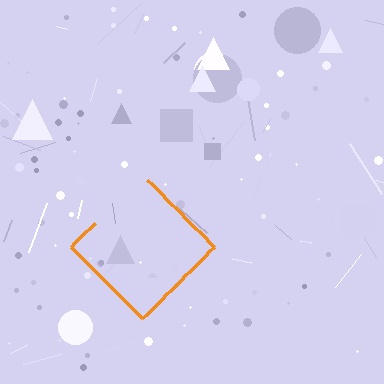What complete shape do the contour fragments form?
The contour fragments form a diamond.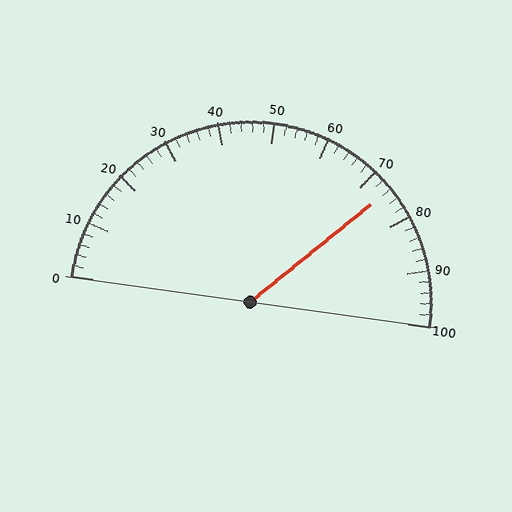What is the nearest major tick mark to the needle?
The nearest major tick mark is 70.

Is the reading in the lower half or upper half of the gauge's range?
The reading is in the upper half of the range (0 to 100).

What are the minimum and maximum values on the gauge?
The gauge ranges from 0 to 100.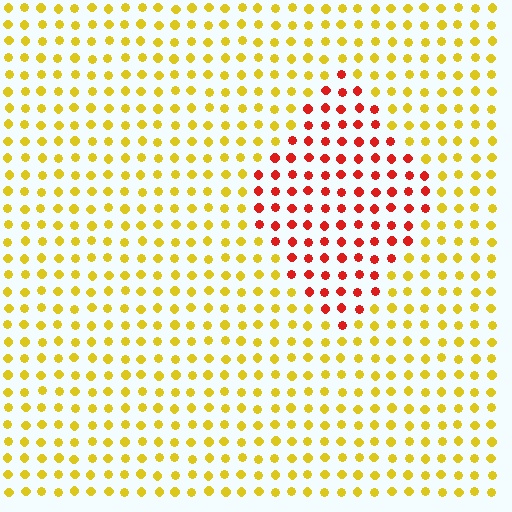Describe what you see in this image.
The image is filled with small yellow elements in a uniform arrangement. A diamond-shaped region is visible where the elements are tinted to a slightly different hue, forming a subtle color boundary.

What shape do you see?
I see a diamond.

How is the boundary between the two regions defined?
The boundary is defined purely by a slight shift in hue (about 54 degrees). Spacing, size, and orientation are identical on both sides.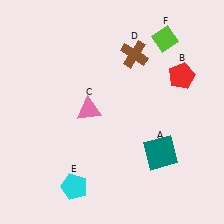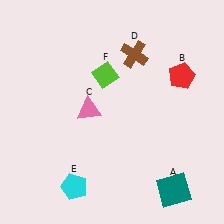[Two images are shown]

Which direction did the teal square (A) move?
The teal square (A) moved down.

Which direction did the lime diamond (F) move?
The lime diamond (F) moved left.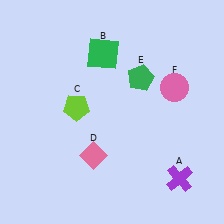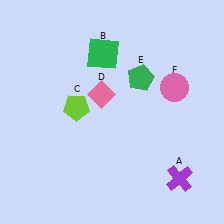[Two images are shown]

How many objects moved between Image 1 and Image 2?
1 object moved between the two images.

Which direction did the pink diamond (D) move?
The pink diamond (D) moved up.